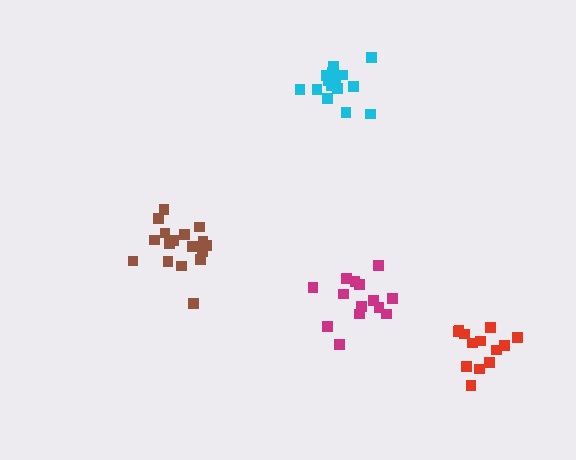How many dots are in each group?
Group 1: 15 dots, Group 2: 13 dots, Group 3: 14 dots, Group 4: 17 dots (59 total).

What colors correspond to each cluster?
The clusters are colored: cyan, red, magenta, brown.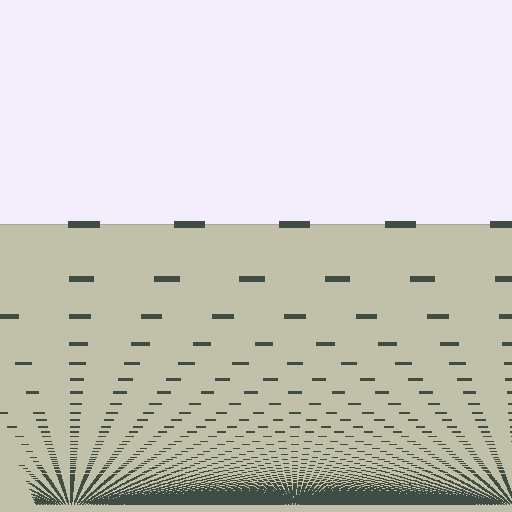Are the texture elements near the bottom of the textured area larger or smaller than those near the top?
Smaller. The gradient is inverted — elements near the bottom are smaller and denser.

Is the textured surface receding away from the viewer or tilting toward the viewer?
The surface appears to tilt toward the viewer. Texture elements get larger and sparser toward the top.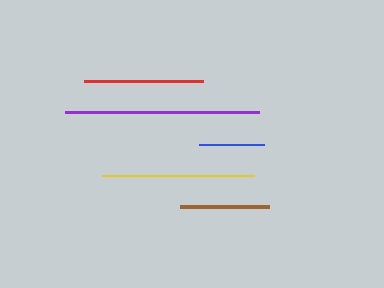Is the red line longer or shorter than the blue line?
The red line is longer than the blue line.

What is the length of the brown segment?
The brown segment is approximately 89 pixels long.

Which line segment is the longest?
The purple line is the longest at approximately 194 pixels.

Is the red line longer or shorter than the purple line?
The purple line is longer than the red line.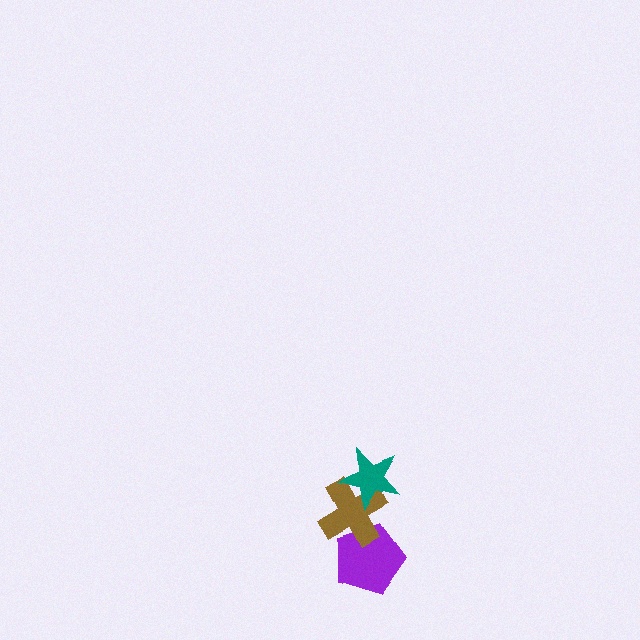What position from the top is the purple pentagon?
The purple pentagon is 3rd from the top.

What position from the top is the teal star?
The teal star is 1st from the top.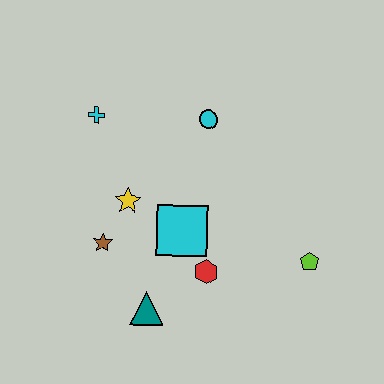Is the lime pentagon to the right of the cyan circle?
Yes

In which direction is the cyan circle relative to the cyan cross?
The cyan circle is to the right of the cyan cross.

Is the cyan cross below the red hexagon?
No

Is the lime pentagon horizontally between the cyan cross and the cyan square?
No